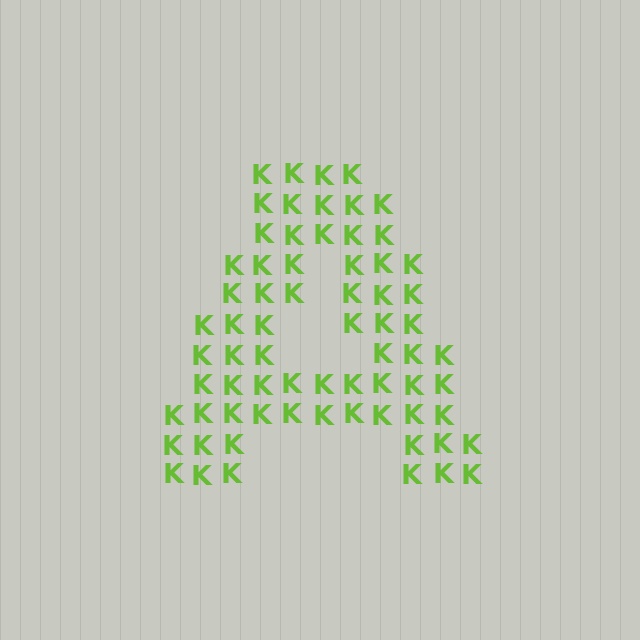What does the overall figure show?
The overall figure shows the letter A.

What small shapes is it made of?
It is made of small letter K's.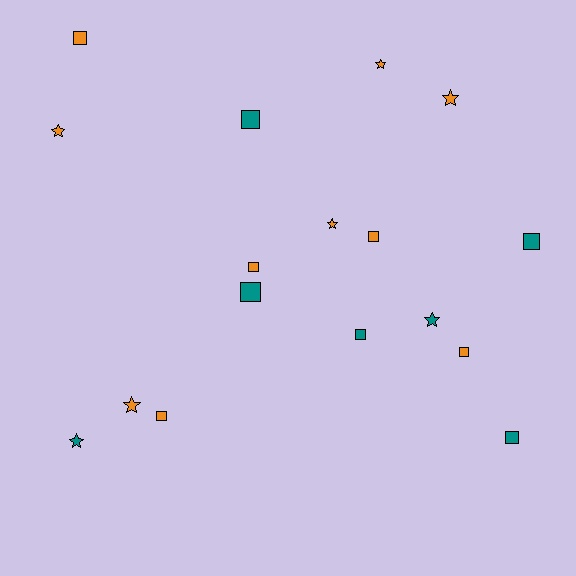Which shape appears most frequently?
Square, with 10 objects.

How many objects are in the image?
There are 17 objects.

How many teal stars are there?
There are 2 teal stars.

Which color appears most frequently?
Orange, with 10 objects.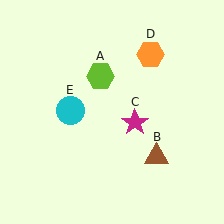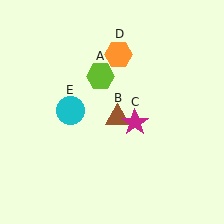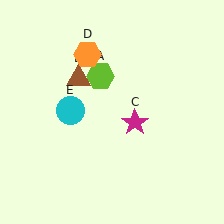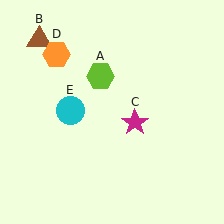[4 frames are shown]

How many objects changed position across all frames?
2 objects changed position: brown triangle (object B), orange hexagon (object D).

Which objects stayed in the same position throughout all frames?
Lime hexagon (object A) and magenta star (object C) and cyan circle (object E) remained stationary.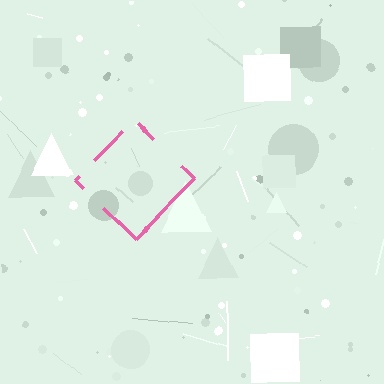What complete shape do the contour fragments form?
The contour fragments form a diamond.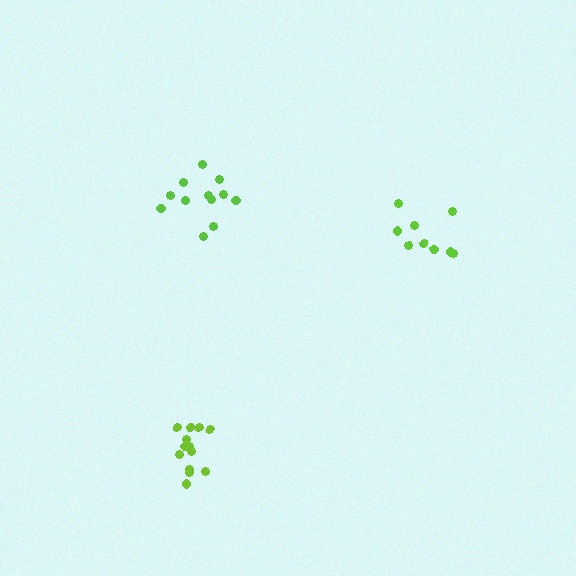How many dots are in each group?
Group 1: 13 dots, Group 2: 9 dots, Group 3: 12 dots (34 total).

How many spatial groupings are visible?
There are 3 spatial groupings.